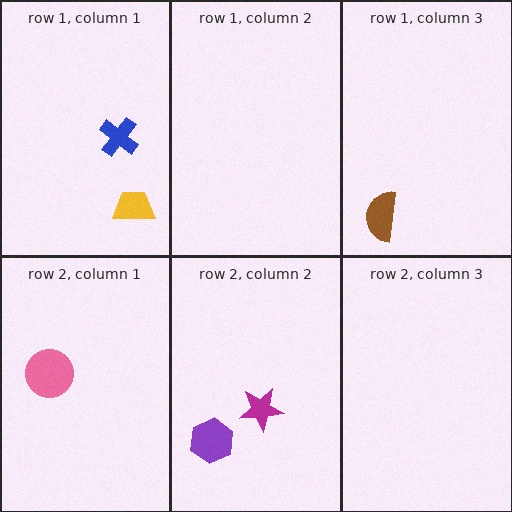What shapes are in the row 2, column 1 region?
The pink circle.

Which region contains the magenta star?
The row 2, column 2 region.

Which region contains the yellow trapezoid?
The row 1, column 1 region.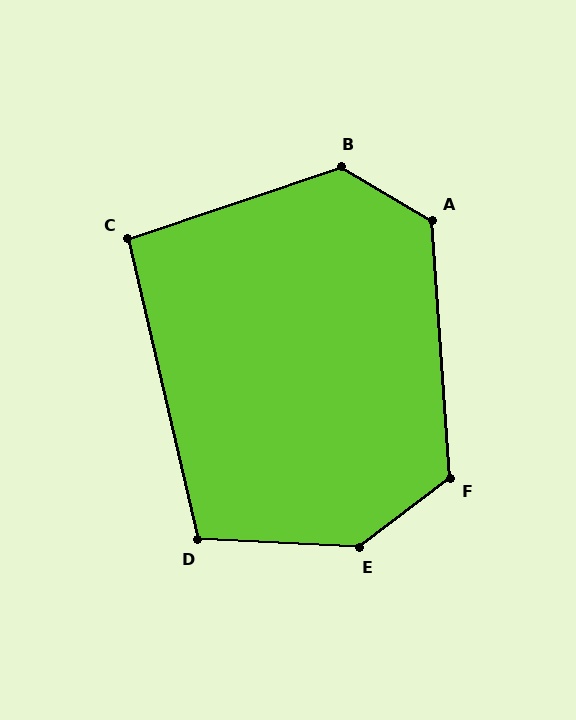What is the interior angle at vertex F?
Approximately 124 degrees (obtuse).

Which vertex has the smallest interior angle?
C, at approximately 96 degrees.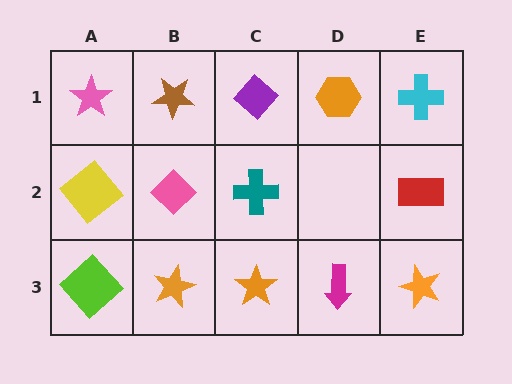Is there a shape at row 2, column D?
No, that cell is empty.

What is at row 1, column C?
A purple diamond.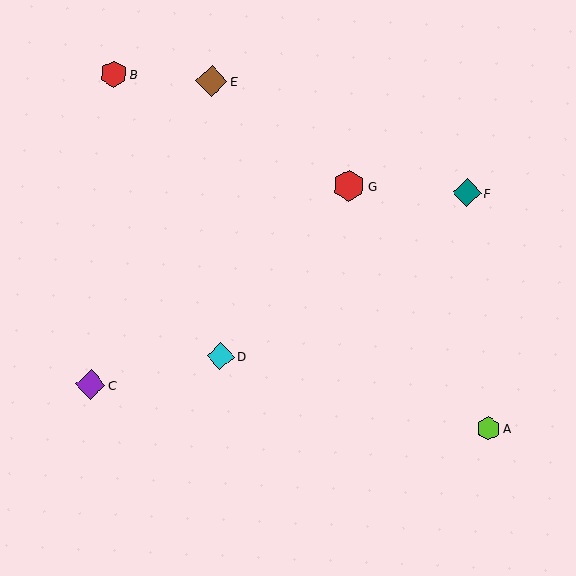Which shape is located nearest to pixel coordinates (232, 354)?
The cyan diamond (labeled D) at (221, 356) is nearest to that location.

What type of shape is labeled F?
Shape F is a teal diamond.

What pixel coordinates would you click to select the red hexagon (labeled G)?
Click at (349, 185) to select the red hexagon G.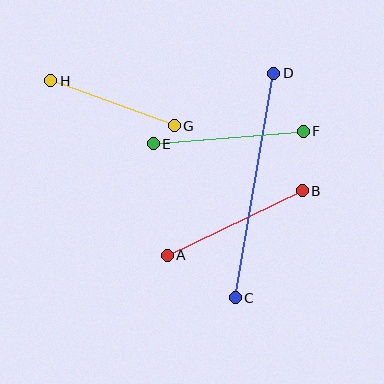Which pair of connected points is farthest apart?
Points C and D are farthest apart.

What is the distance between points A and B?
The distance is approximately 150 pixels.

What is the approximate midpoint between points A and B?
The midpoint is at approximately (235, 223) pixels.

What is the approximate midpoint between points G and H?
The midpoint is at approximately (112, 103) pixels.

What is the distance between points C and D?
The distance is approximately 228 pixels.